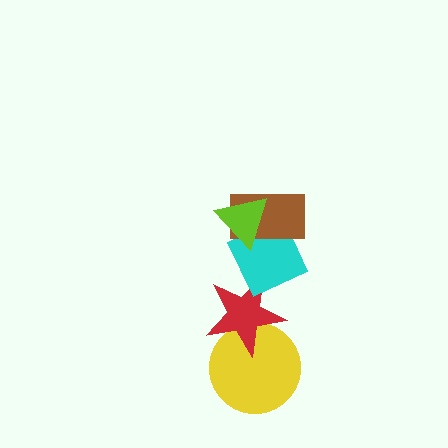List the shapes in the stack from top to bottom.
From top to bottom: the lime triangle, the brown rectangle, the cyan diamond, the red star, the yellow circle.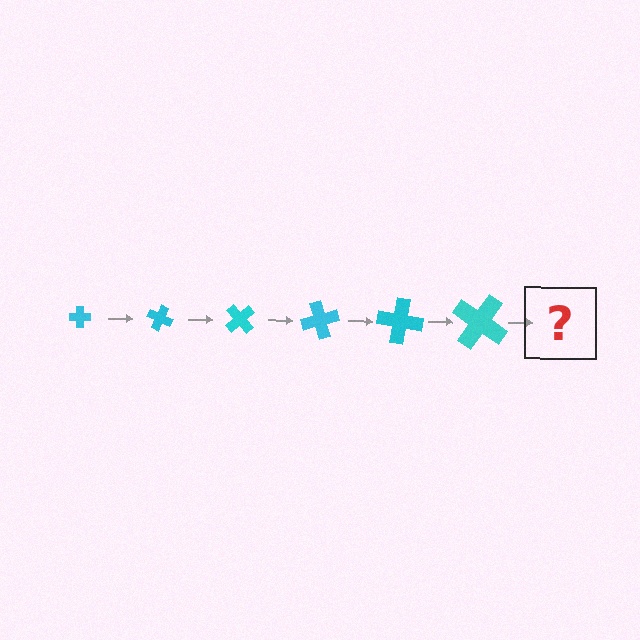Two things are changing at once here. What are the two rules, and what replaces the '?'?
The two rules are that the cross grows larger each step and it rotates 25 degrees each step. The '?' should be a cross, larger than the previous one and rotated 150 degrees from the start.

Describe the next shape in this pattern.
It should be a cross, larger than the previous one and rotated 150 degrees from the start.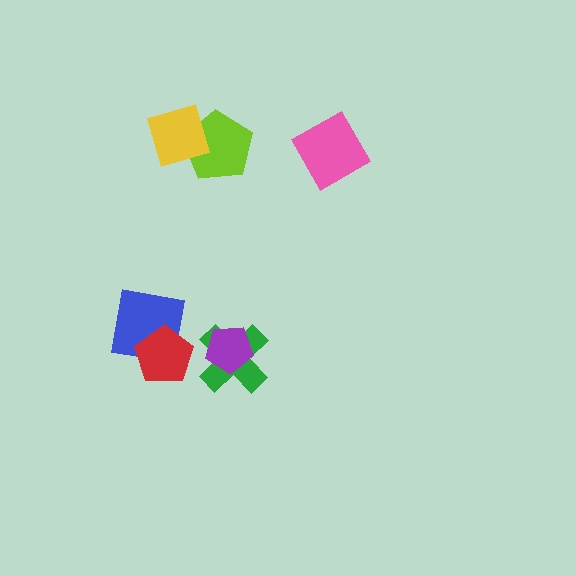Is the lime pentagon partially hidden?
Yes, it is partially covered by another shape.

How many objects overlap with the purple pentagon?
1 object overlaps with the purple pentagon.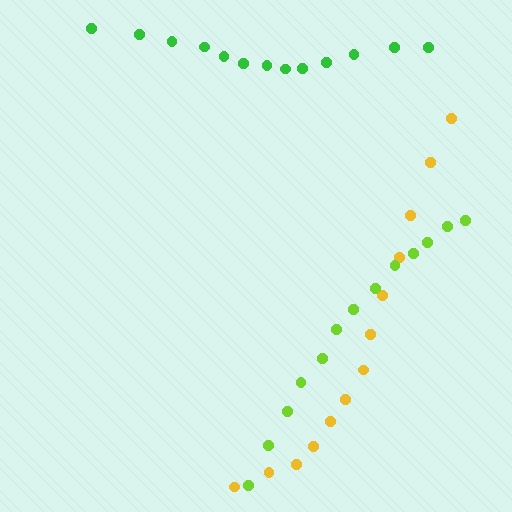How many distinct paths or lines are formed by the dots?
There are 3 distinct paths.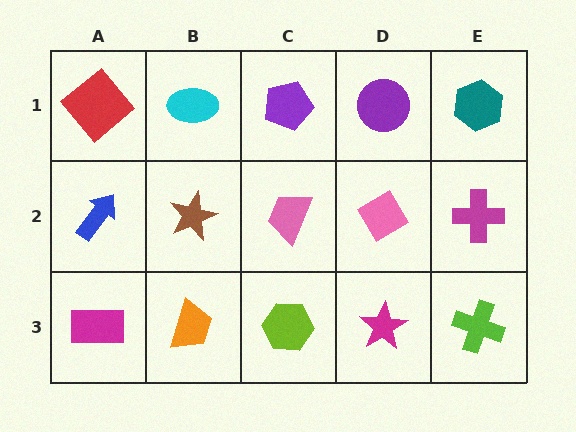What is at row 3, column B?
An orange trapezoid.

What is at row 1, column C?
A purple pentagon.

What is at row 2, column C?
A pink trapezoid.